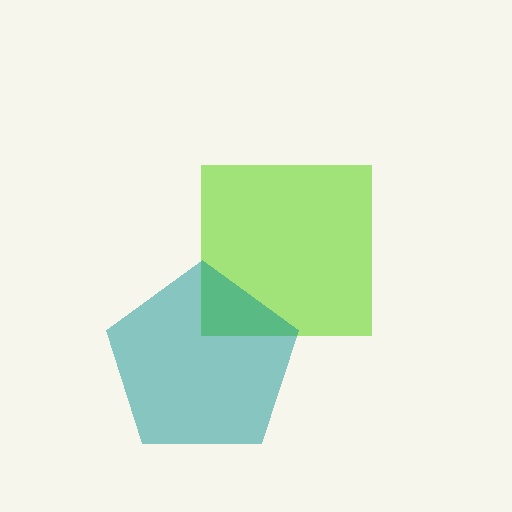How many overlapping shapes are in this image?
There are 2 overlapping shapes in the image.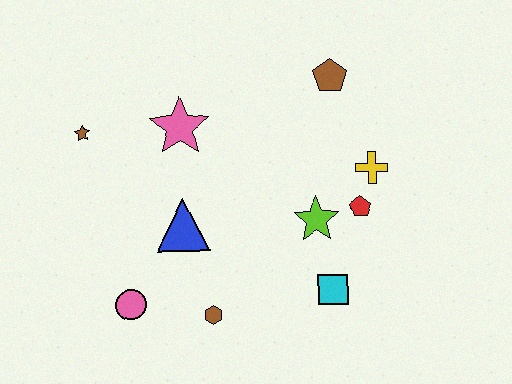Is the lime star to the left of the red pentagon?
Yes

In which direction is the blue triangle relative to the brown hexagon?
The blue triangle is above the brown hexagon.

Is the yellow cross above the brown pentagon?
No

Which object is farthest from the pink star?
The cyan square is farthest from the pink star.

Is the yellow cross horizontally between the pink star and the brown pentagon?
No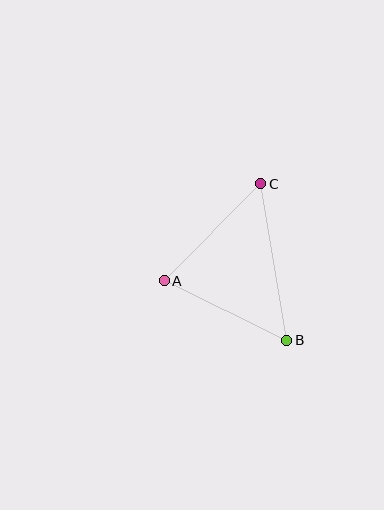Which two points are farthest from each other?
Points B and C are farthest from each other.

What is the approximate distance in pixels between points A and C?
The distance between A and C is approximately 137 pixels.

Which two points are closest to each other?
Points A and B are closest to each other.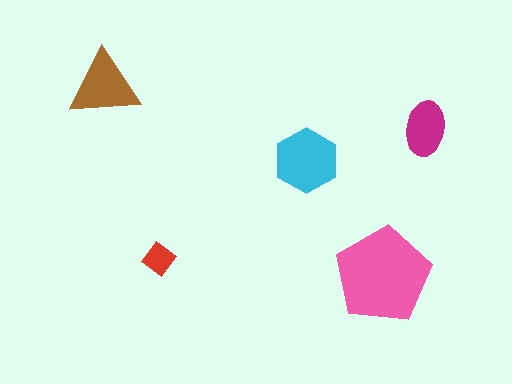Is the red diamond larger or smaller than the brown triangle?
Smaller.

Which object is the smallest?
The red diamond.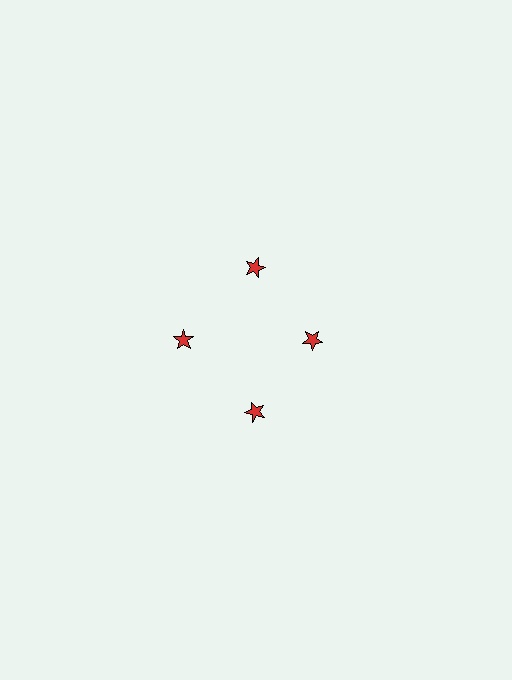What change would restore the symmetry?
The symmetry would be restored by moving it outward, back onto the ring so that all 4 stars sit at equal angles and equal distance from the center.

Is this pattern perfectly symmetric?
No. The 4 red stars are arranged in a ring, but one element near the 3 o'clock position is pulled inward toward the center, breaking the 4-fold rotational symmetry.